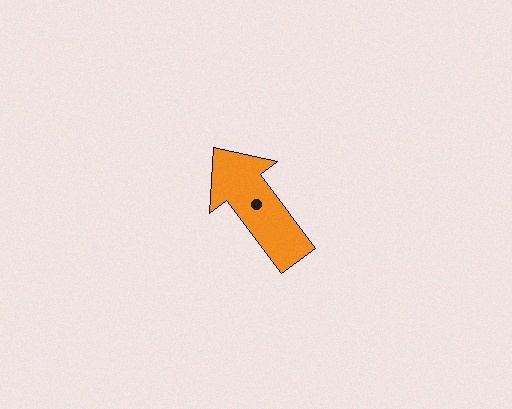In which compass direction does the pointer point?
Northwest.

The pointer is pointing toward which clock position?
Roughly 11 o'clock.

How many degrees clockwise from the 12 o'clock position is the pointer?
Approximately 323 degrees.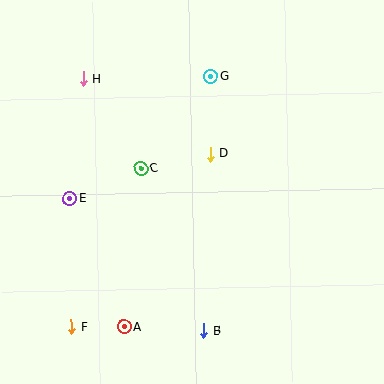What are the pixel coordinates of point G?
Point G is at (210, 77).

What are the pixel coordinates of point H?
Point H is at (83, 79).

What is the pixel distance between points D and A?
The distance between D and A is 193 pixels.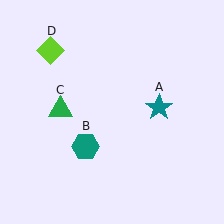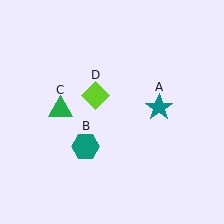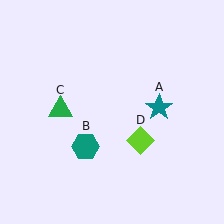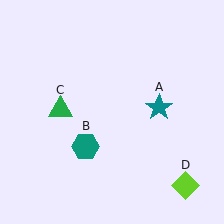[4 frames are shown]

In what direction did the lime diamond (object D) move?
The lime diamond (object D) moved down and to the right.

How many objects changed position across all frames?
1 object changed position: lime diamond (object D).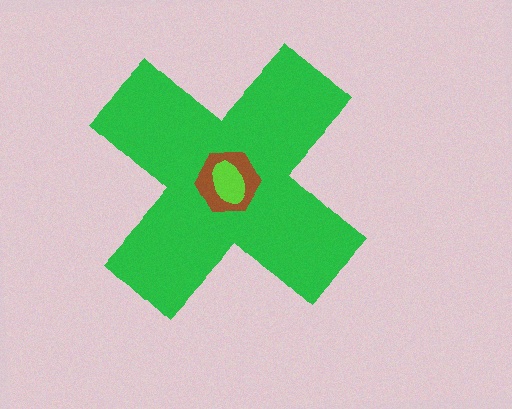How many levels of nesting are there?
3.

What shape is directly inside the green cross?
The brown hexagon.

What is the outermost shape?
The green cross.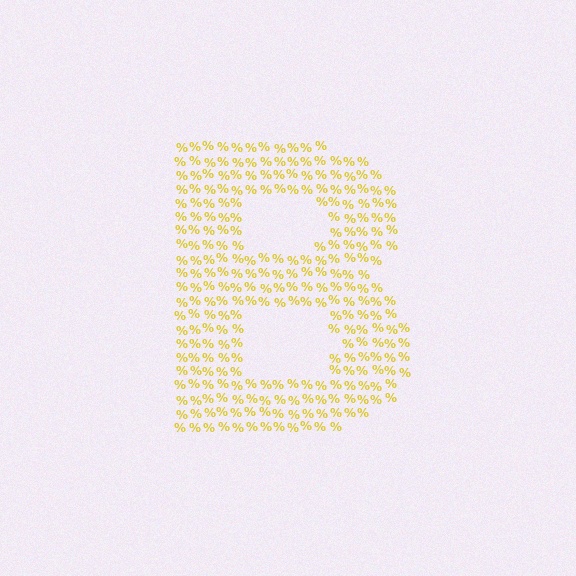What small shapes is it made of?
It is made of small percent signs.